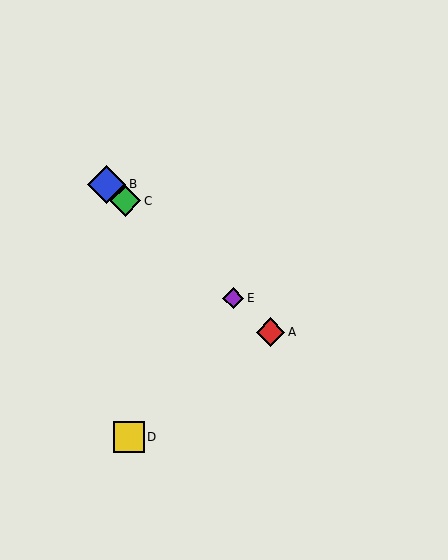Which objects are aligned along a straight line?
Objects A, B, C, E are aligned along a straight line.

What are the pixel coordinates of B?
Object B is at (107, 184).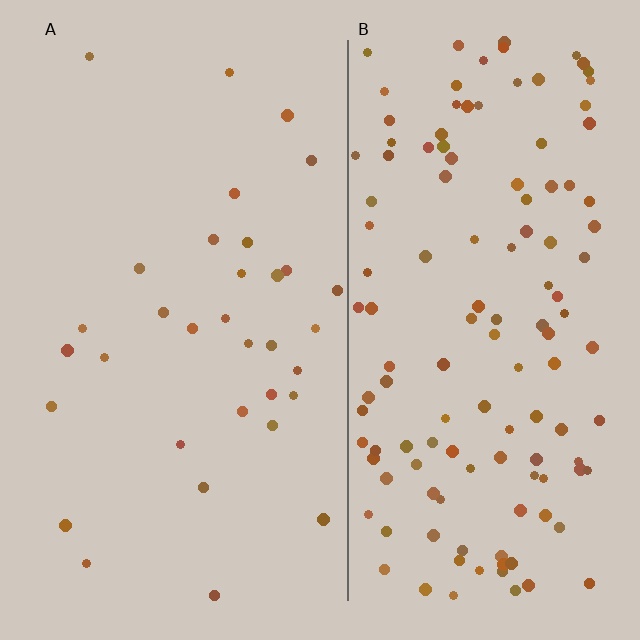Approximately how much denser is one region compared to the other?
Approximately 3.9× — region B over region A.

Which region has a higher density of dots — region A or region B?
B (the right).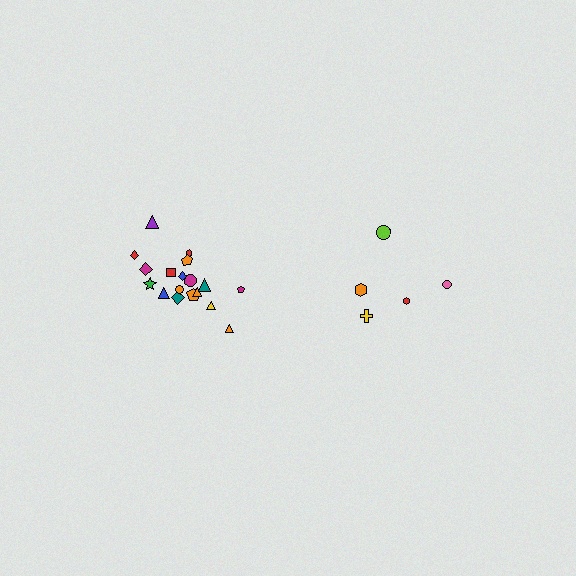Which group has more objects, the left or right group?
The left group.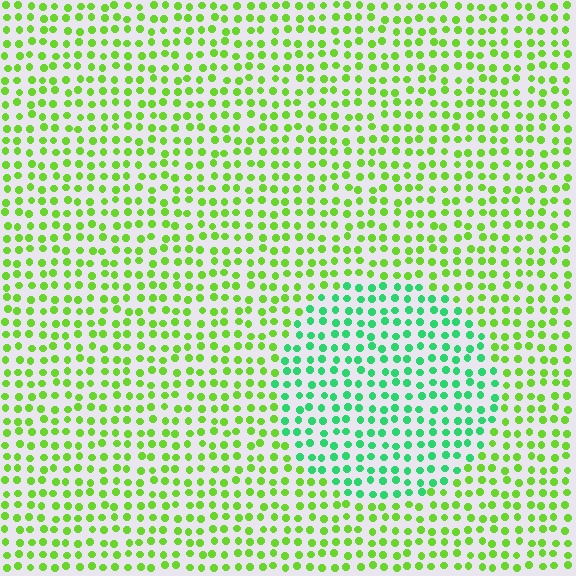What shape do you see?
I see a circle.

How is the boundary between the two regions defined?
The boundary is defined purely by a slight shift in hue (about 45 degrees). Spacing, size, and orientation are identical on both sides.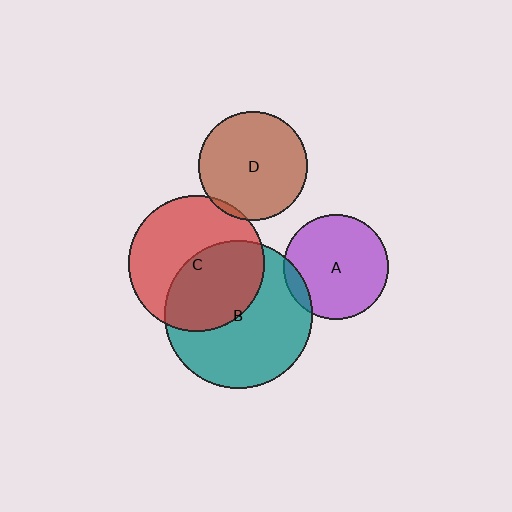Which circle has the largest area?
Circle B (teal).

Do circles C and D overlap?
Yes.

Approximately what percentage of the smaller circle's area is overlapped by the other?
Approximately 5%.